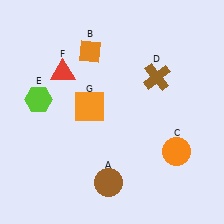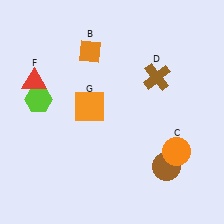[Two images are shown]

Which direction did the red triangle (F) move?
The red triangle (F) moved left.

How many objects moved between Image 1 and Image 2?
2 objects moved between the two images.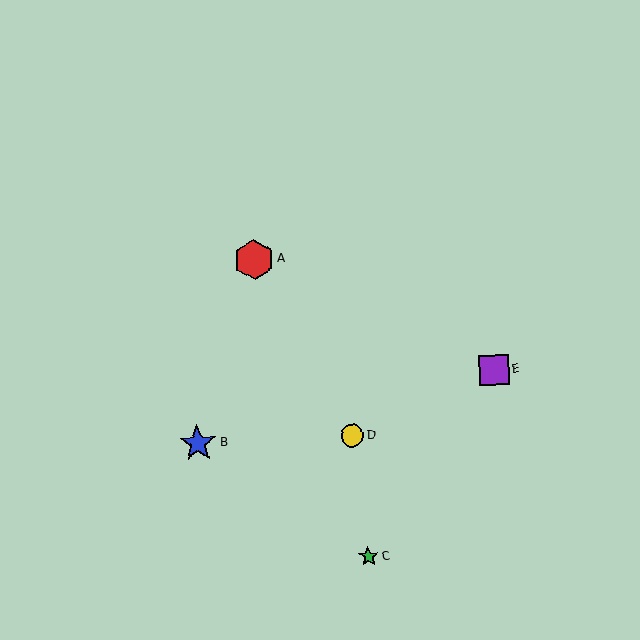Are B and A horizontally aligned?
No, B is at y≈443 and A is at y≈260.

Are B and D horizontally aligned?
Yes, both are at y≈443.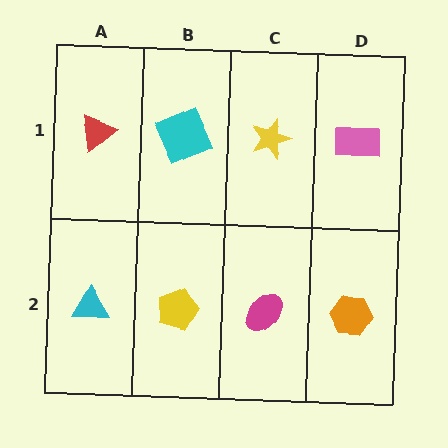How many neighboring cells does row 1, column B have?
3.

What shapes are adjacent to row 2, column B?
A cyan square (row 1, column B), a cyan triangle (row 2, column A), a magenta ellipse (row 2, column C).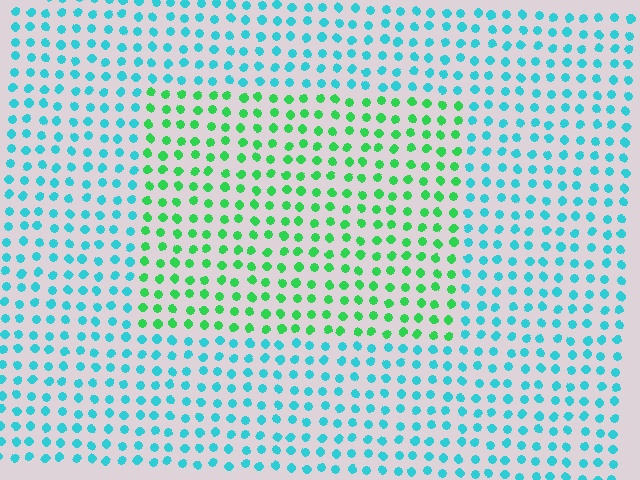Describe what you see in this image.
The image is filled with small cyan elements in a uniform arrangement. A rectangle-shaped region is visible where the elements are tinted to a slightly different hue, forming a subtle color boundary.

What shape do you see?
I see a rectangle.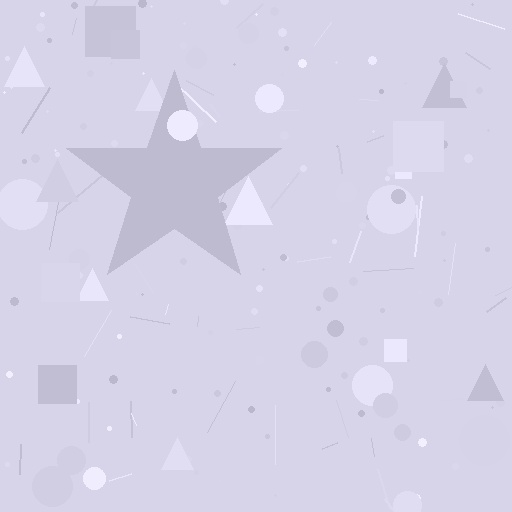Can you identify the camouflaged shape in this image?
The camouflaged shape is a star.